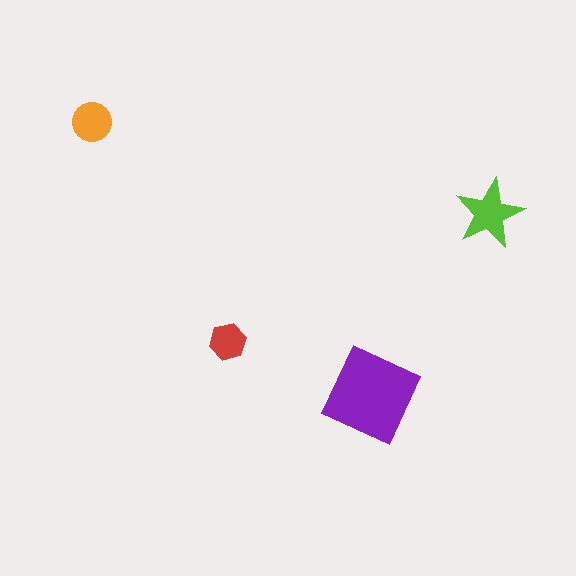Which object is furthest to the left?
The orange circle is leftmost.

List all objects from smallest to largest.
The red hexagon, the orange circle, the lime star, the purple diamond.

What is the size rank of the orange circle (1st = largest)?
3rd.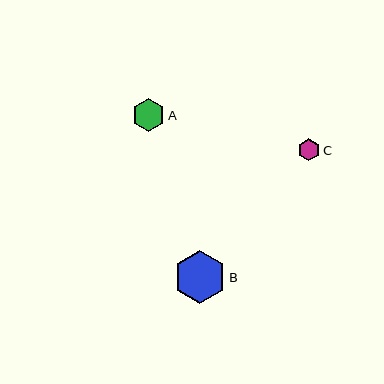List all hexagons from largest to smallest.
From largest to smallest: B, A, C.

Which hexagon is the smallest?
Hexagon C is the smallest with a size of approximately 22 pixels.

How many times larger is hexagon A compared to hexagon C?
Hexagon A is approximately 1.4 times the size of hexagon C.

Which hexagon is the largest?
Hexagon B is the largest with a size of approximately 53 pixels.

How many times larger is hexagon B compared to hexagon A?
Hexagon B is approximately 1.6 times the size of hexagon A.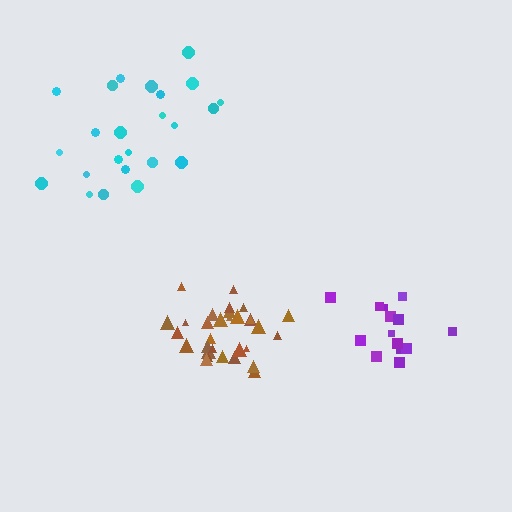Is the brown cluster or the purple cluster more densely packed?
Brown.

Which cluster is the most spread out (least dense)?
Cyan.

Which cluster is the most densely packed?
Brown.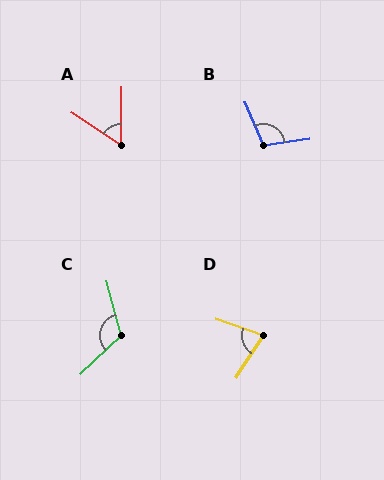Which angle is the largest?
C, at approximately 119 degrees.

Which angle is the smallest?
A, at approximately 57 degrees.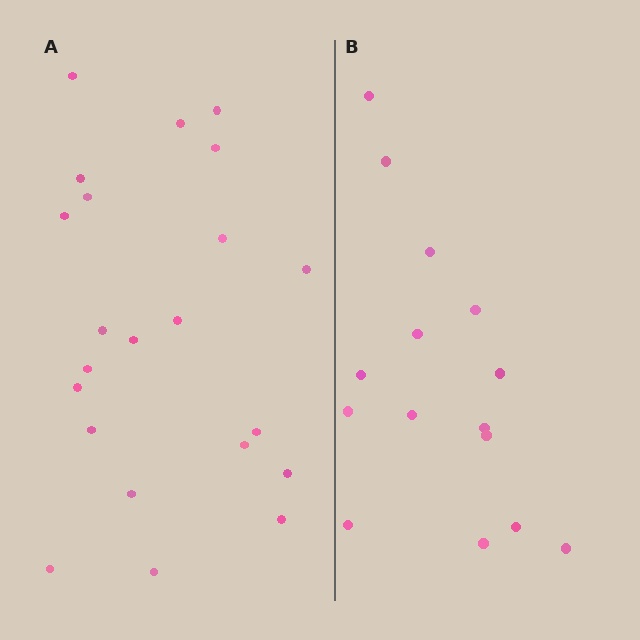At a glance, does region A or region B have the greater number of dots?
Region A (the left region) has more dots.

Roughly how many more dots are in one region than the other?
Region A has roughly 8 or so more dots than region B.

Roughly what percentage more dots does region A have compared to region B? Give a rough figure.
About 45% more.